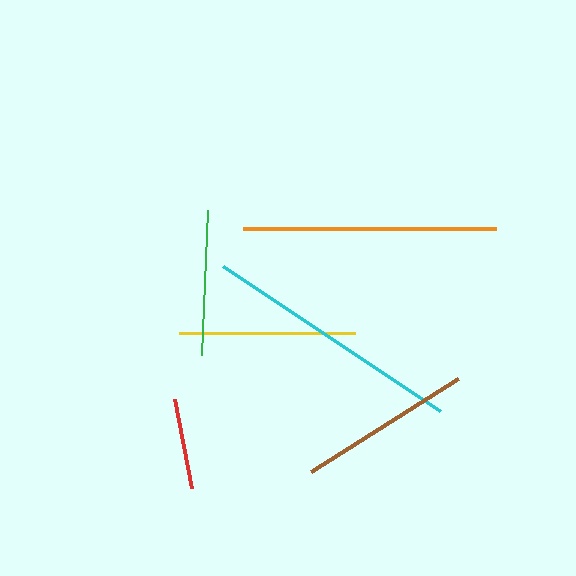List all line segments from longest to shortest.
From longest to shortest: cyan, orange, yellow, brown, green, red.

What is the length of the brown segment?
The brown segment is approximately 174 pixels long.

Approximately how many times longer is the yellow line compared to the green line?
The yellow line is approximately 1.2 times the length of the green line.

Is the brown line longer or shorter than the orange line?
The orange line is longer than the brown line.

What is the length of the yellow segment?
The yellow segment is approximately 176 pixels long.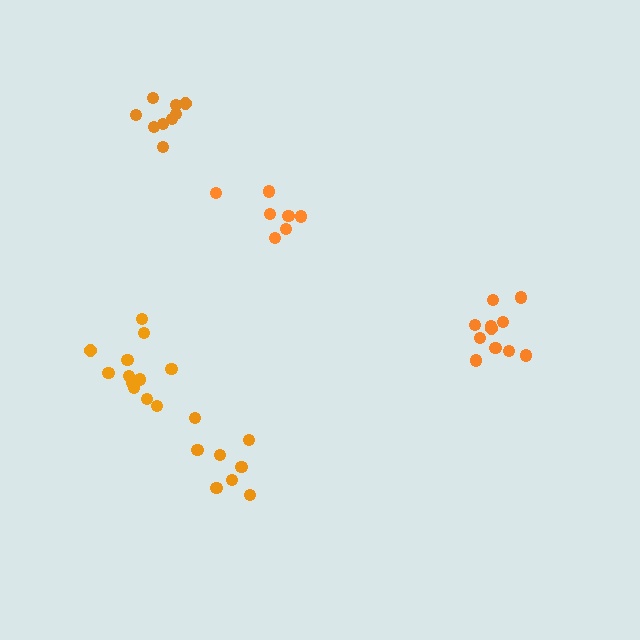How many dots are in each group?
Group 1: 8 dots, Group 2: 7 dots, Group 3: 11 dots, Group 4: 9 dots, Group 5: 12 dots (47 total).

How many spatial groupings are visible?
There are 5 spatial groupings.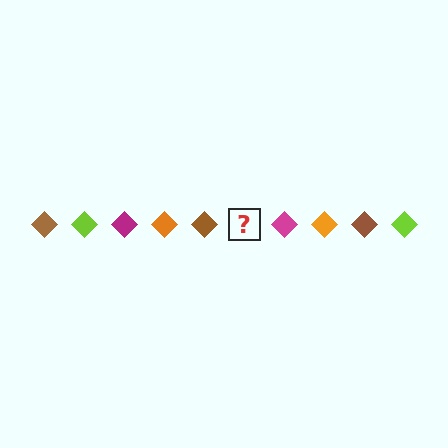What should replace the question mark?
The question mark should be replaced with a lime diamond.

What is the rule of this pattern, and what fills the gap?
The rule is that the pattern cycles through brown, lime, magenta, orange diamonds. The gap should be filled with a lime diamond.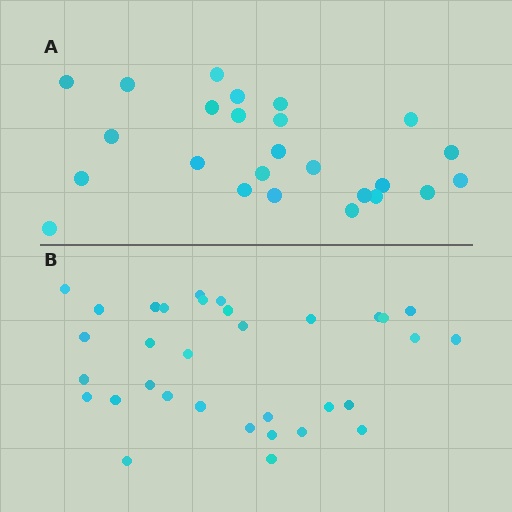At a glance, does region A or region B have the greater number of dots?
Region B (the bottom region) has more dots.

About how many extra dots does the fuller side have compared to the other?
Region B has roughly 8 or so more dots than region A.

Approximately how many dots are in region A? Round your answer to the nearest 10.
About 20 dots. (The exact count is 25, which rounds to 20.)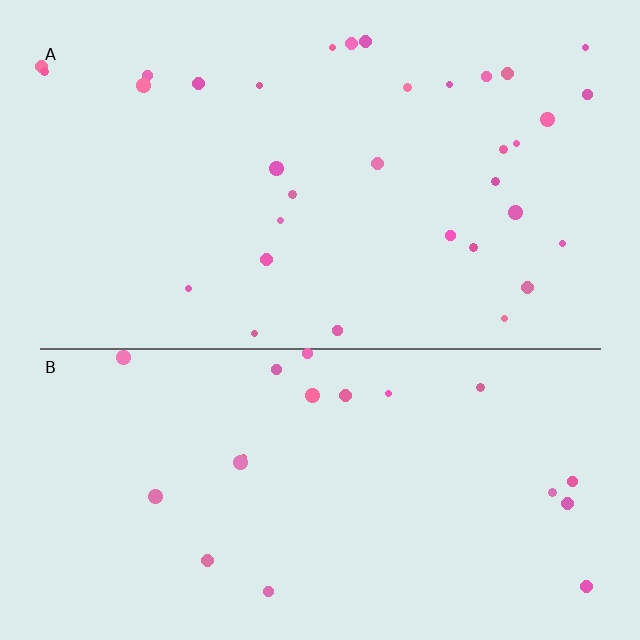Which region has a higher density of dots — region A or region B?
A (the top).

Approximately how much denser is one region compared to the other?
Approximately 1.7× — region A over region B.